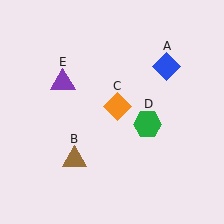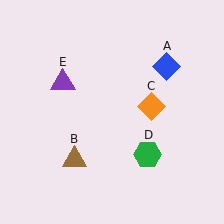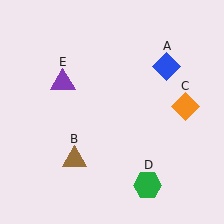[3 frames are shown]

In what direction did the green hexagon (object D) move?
The green hexagon (object D) moved down.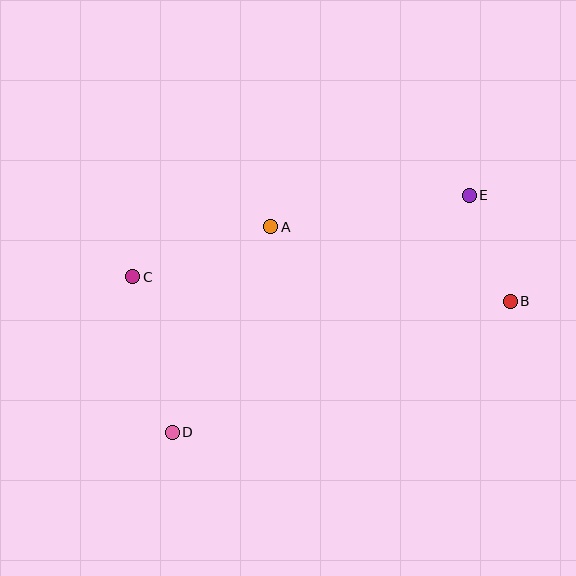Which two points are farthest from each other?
Points D and E are farthest from each other.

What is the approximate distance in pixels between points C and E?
The distance between C and E is approximately 346 pixels.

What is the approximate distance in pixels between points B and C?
The distance between B and C is approximately 378 pixels.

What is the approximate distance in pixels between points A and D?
The distance between A and D is approximately 228 pixels.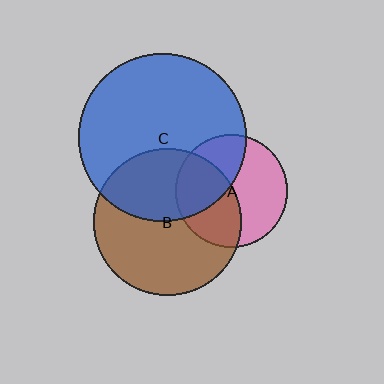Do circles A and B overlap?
Yes.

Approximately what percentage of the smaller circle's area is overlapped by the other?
Approximately 45%.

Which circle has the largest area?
Circle C (blue).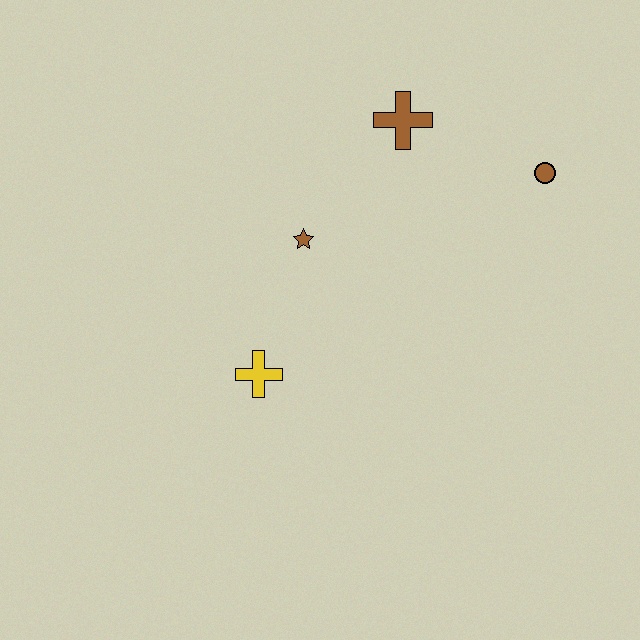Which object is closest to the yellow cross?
The brown star is closest to the yellow cross.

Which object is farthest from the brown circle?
The yellow cross is farthest from the brown circle.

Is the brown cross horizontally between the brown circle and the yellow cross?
Yes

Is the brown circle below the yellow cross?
No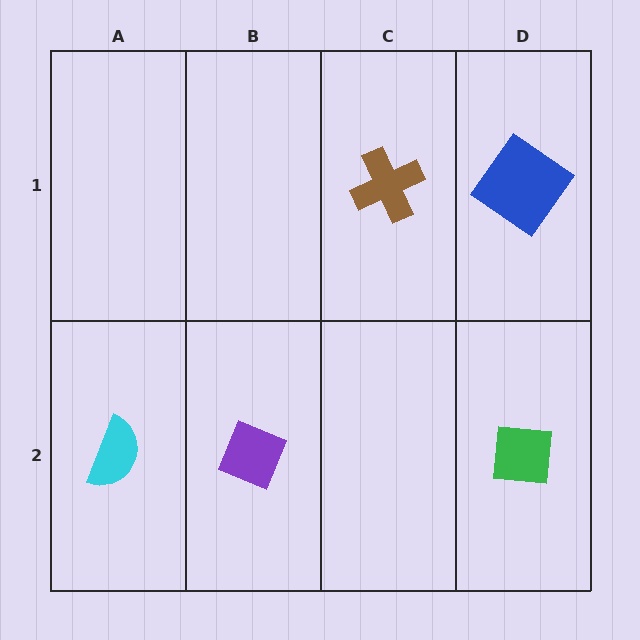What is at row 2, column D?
A green square.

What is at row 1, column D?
A blue diamond.